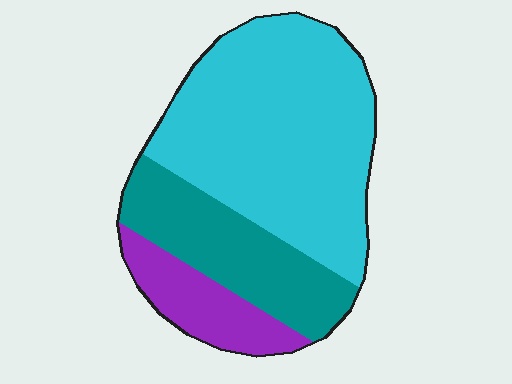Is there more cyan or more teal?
Cyan.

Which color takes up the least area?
Purple, at roughly 15%.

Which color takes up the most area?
Cyan, at roughly 60%.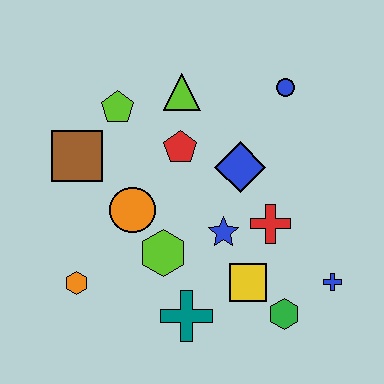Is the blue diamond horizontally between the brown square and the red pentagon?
No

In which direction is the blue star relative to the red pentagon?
The blue star is below the red pentagon.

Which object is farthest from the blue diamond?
The orange hexagon is farthest from the blue diamond.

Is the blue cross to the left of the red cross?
No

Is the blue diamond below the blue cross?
No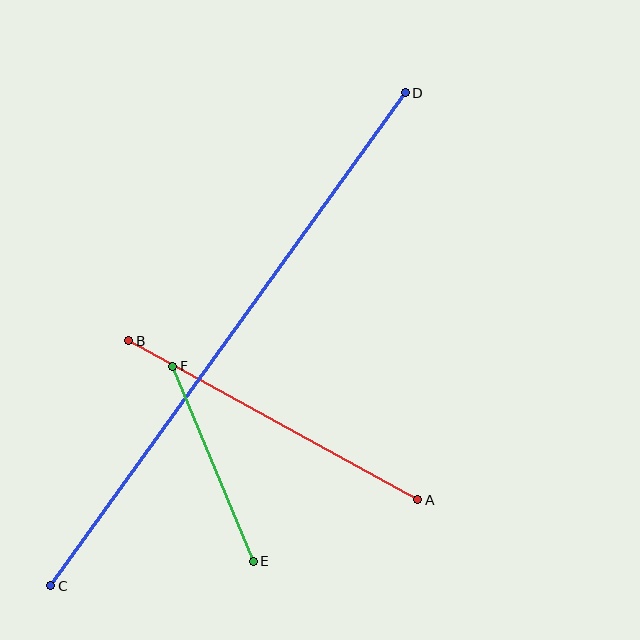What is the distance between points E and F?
The distance is approximately 211 pixels.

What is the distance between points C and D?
The distance is approximately 607 pixels.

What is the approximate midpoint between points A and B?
The midpoint is at approximately (273, 420) pixels.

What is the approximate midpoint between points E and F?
The midpoint is at approximately (213, 464) pixels.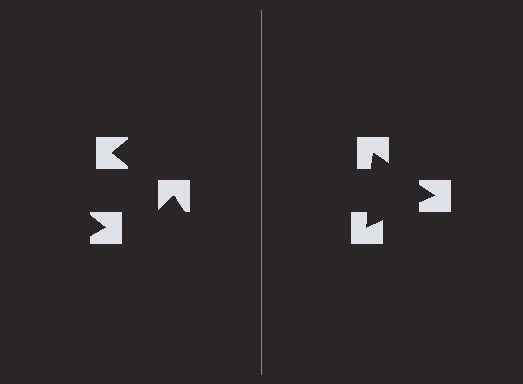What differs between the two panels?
The notched squares are positioned identically on both sides; only the wedge orientations differ. On the right they align to a triangle; on the left they are misaligned.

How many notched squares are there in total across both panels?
6 — 3 on each side.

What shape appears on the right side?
An illusory triangle.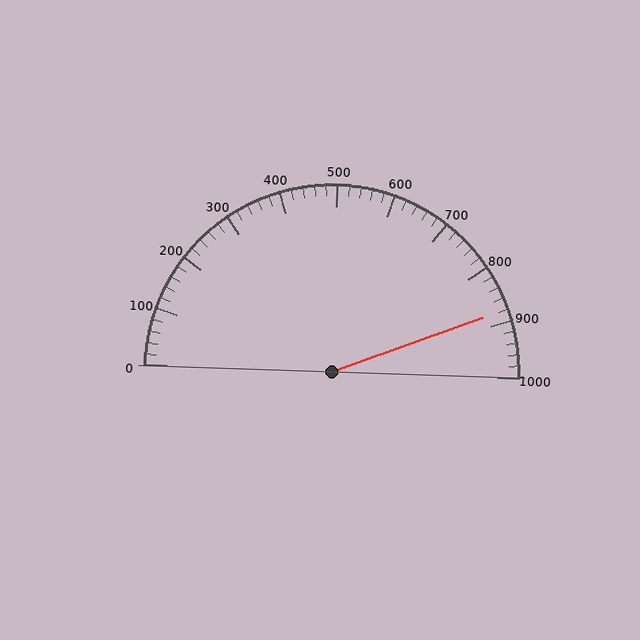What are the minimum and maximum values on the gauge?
The gauge ranges from 0 to 1000.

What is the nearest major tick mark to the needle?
The nearest major tick mark is 900.